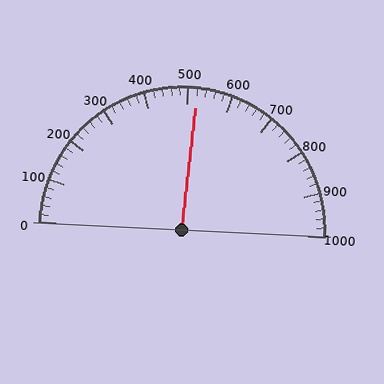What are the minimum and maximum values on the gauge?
The gauge ranges from 0 to 1000.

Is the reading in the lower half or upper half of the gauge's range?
The reading is in the upper half of the range (0 to 1000).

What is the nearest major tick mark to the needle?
The nearest major tick mark is 500.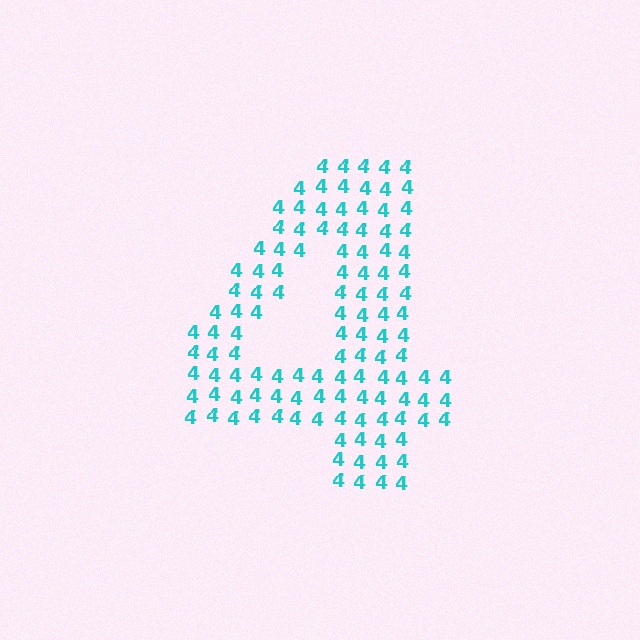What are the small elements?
The small elements are digit 4's.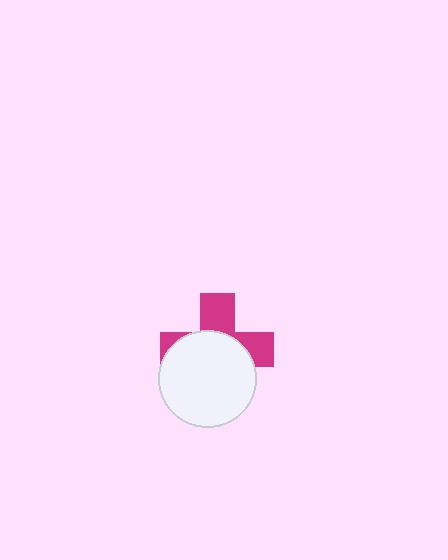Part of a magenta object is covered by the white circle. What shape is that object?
It is a cross.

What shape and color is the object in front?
The object in front is a white circle.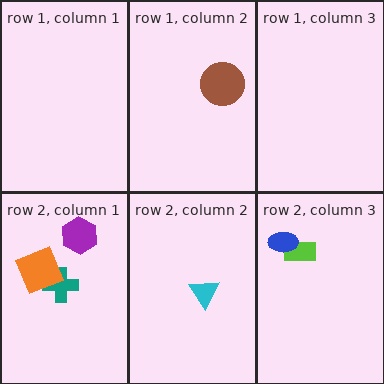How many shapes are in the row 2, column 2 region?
1.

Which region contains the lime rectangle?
The row 2, column 3 region.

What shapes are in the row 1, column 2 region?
The brown circle.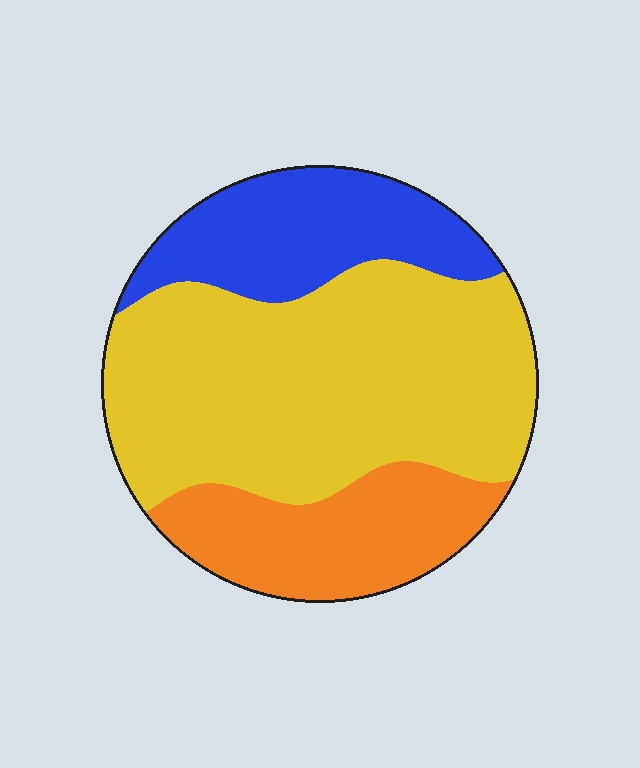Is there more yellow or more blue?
Yellow.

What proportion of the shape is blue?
Blue takes up about one fifth (1/5) of the shape.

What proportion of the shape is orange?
Orange takes up about one fifth (1/5) of the shape.